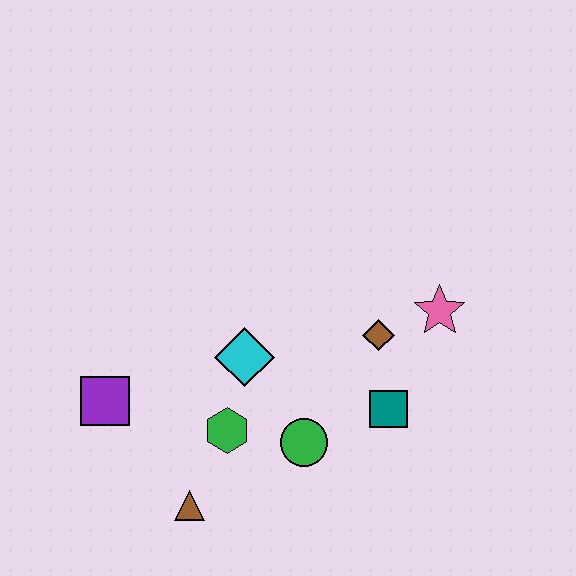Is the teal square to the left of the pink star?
Yes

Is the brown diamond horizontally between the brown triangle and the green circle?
No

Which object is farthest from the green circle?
The purple square is farthest from the green circle.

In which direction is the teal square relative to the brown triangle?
The teal square is to the right of the brown triangle.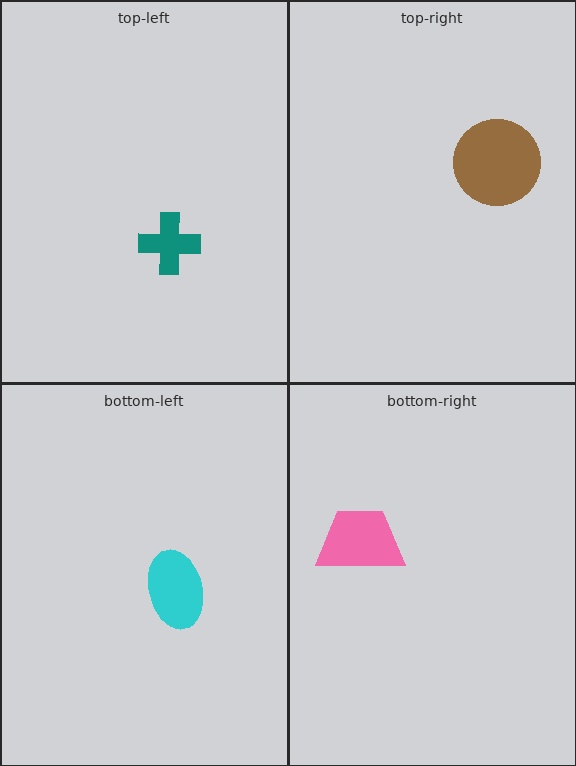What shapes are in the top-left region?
The teal cross.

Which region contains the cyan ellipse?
The bottom-left region.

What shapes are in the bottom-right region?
The pink trapezoid.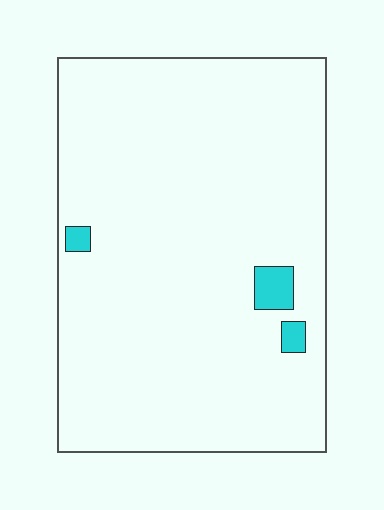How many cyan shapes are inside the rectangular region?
3.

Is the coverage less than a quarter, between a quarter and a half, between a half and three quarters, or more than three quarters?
Less than a quarter.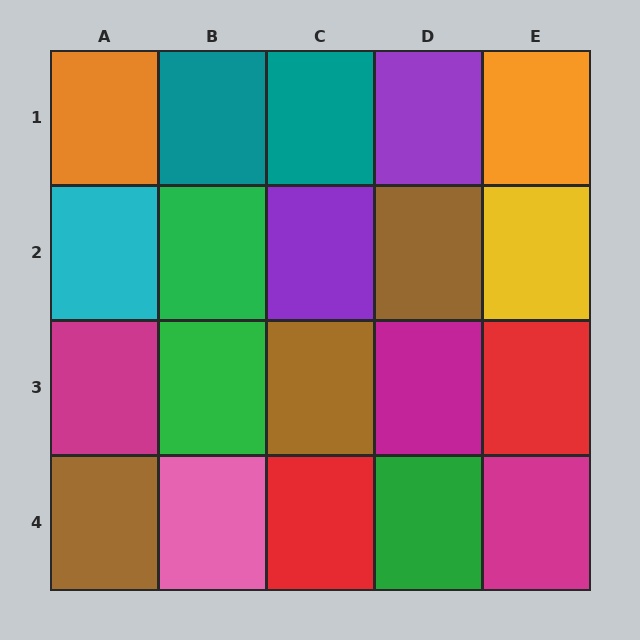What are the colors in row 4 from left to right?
Brown, pink, red, green, magenta.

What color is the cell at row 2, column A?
Cyan.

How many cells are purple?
2 cells are purple.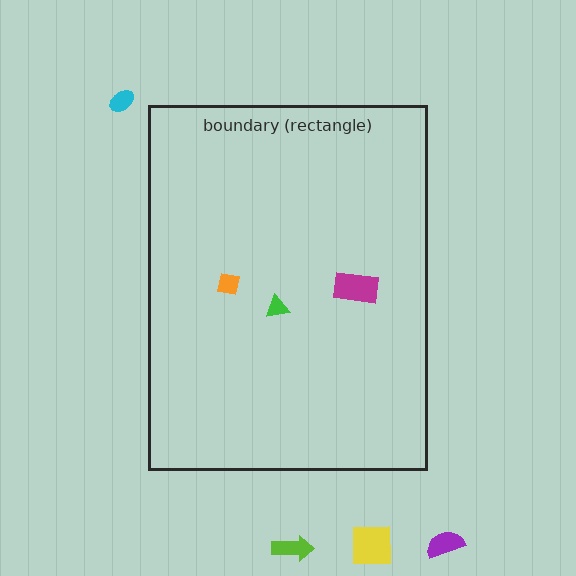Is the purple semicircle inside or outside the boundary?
Outside.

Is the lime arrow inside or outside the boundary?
Outside.